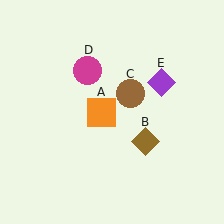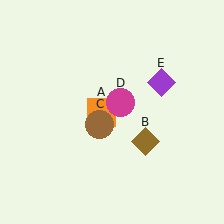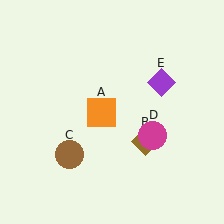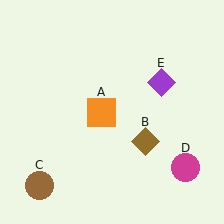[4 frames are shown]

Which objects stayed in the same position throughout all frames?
Orange square (object A) and brown diamond (object B) and purple diamond (object E) remained stationary.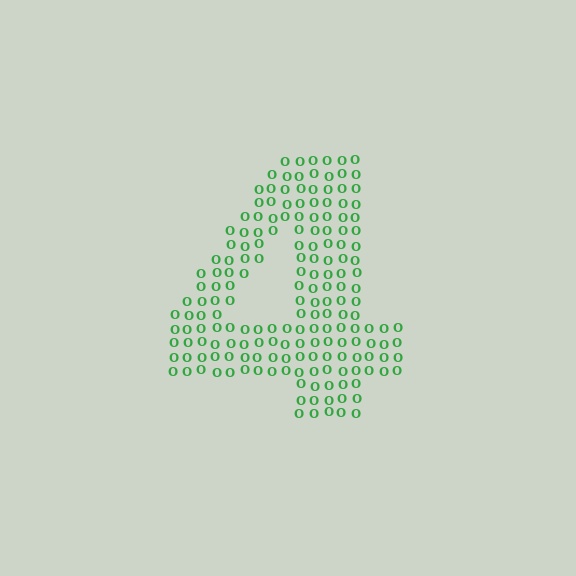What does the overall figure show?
The overall figure shows the digit 4.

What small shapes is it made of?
It is made of small letter O's.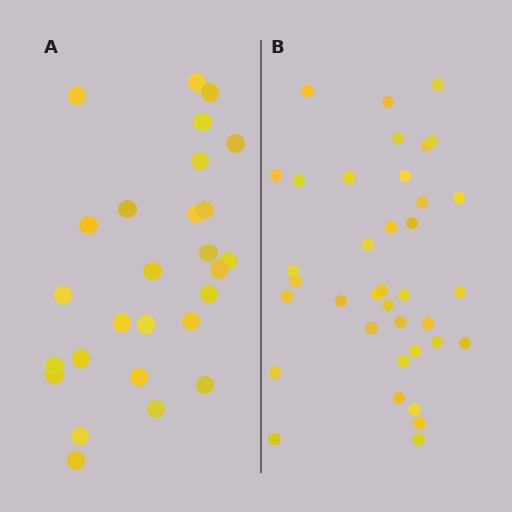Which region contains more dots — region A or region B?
Region B (the right region) has more dots.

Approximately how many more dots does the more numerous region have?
Region B has roughly 10 or so more dots than region A.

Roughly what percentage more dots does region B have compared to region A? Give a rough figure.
About 35% more.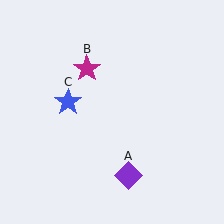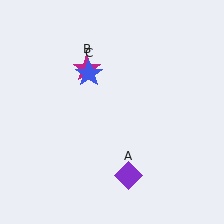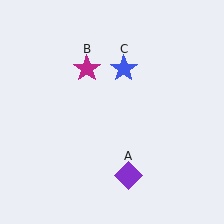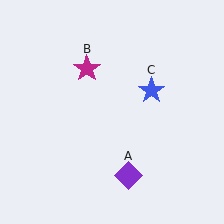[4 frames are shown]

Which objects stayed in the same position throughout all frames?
Purple diamond (object A) and magenta star (object B) remained stationary.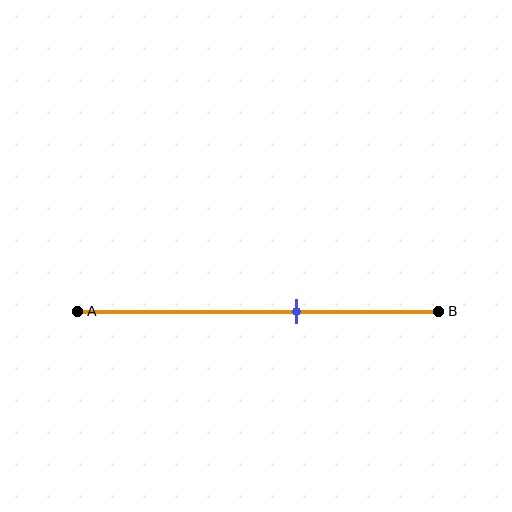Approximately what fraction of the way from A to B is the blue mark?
The blue mark is approximately 60% of the way from A to B.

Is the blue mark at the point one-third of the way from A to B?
No, the mark is at about 60% from A, not at the 33% one-third point.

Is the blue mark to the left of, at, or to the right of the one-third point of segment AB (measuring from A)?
The blue mark is to the right of the one-third point of segment AB.